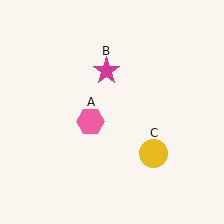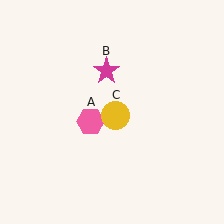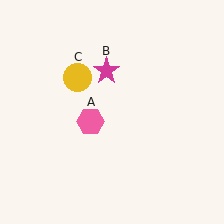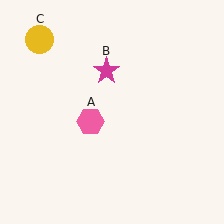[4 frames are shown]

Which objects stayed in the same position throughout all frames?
Pink hexagon (object A) and magenta star (object B) remained stationary.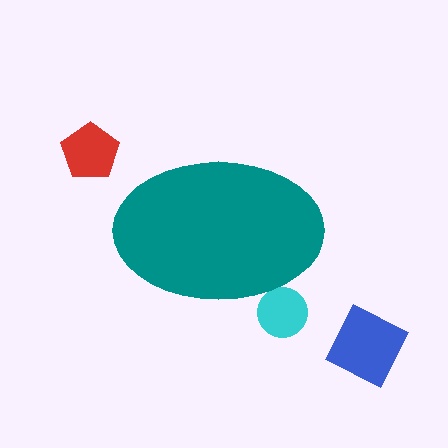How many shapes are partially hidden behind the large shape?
1 shape is partially hidden.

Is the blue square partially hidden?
No, the blue square is fully visible.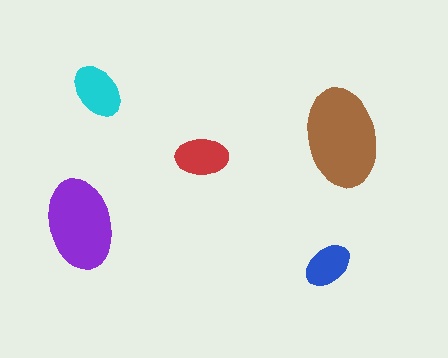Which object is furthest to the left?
The purple ellipse is leftmost.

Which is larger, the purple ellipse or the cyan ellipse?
The purple one.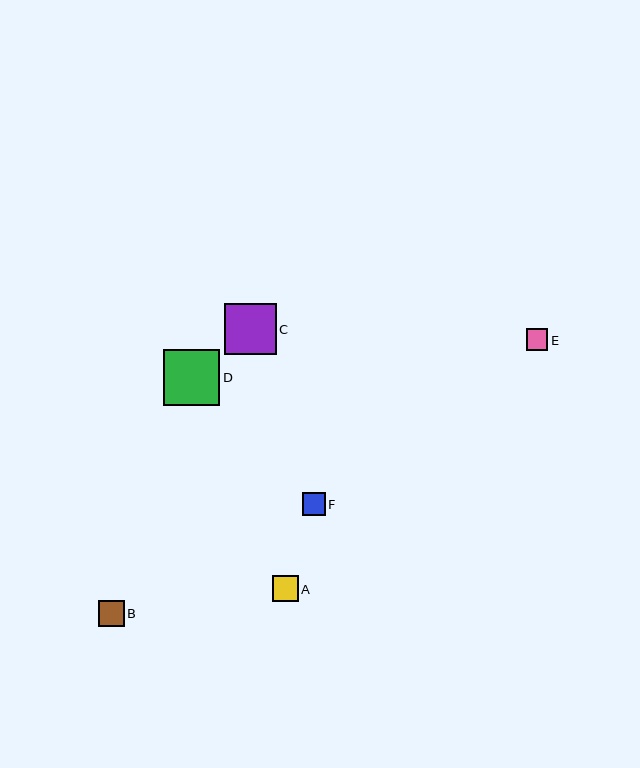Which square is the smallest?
Square E is the smallest with a size of approximately 22 pixels.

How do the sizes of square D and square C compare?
Square D and square C are approximately the same size.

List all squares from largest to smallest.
From largest to smallest: D, C, B, A, F, E.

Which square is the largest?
Square D is the largest with a size of approximately 56 pixels.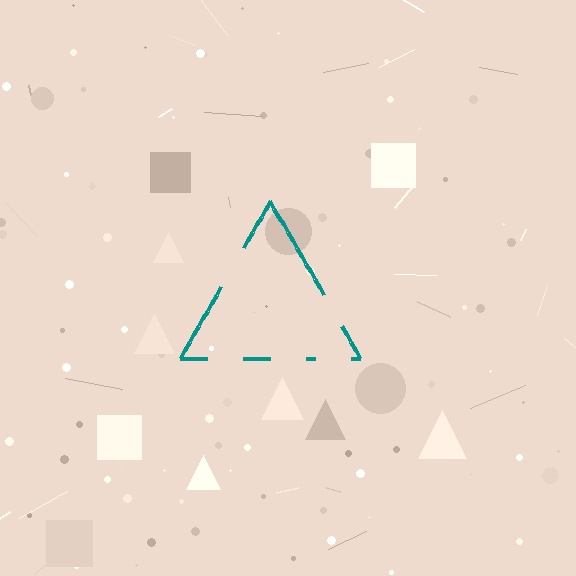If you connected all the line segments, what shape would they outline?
They would outline a triangle.